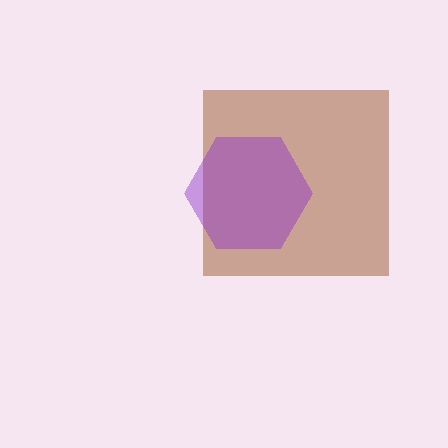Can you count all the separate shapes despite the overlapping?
Yes, there are 2 separate shapes.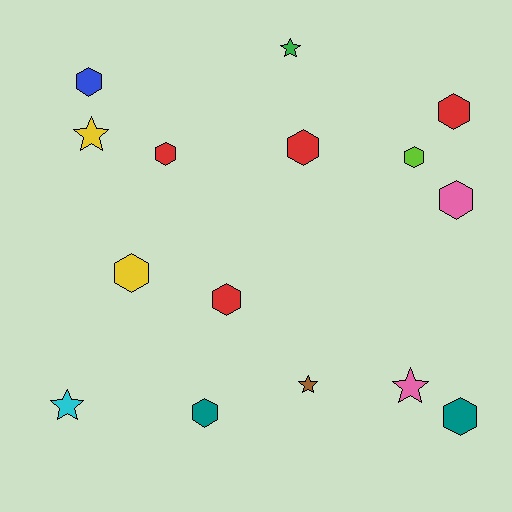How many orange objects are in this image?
There are no orange objects.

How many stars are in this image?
There are 5 stars.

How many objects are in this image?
There are 15 objects.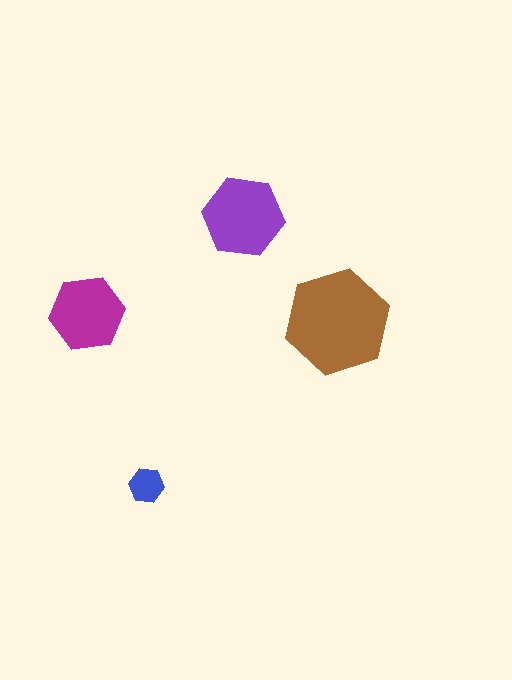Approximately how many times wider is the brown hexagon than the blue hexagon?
About 3 times wider.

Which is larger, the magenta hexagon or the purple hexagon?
The purple one.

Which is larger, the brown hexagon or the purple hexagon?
The brown one.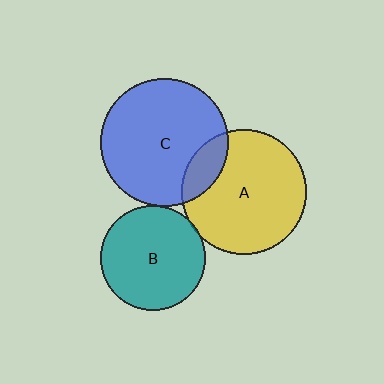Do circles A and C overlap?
Yes.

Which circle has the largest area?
Circle C (blue).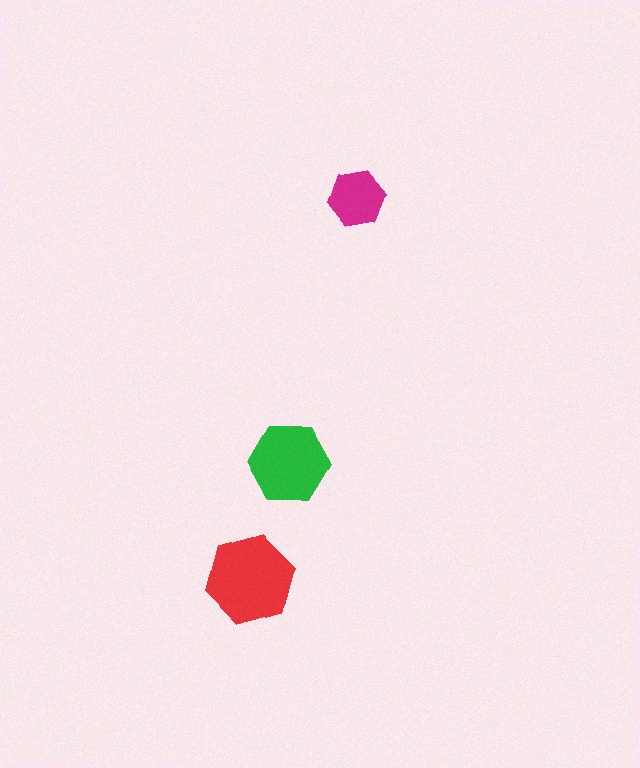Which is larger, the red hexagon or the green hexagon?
The red one.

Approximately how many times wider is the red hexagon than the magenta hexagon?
About 1.5 times wider.